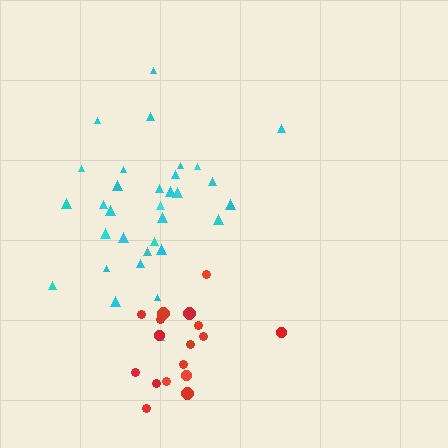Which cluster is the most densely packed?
Cyan.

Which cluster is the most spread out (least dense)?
Red.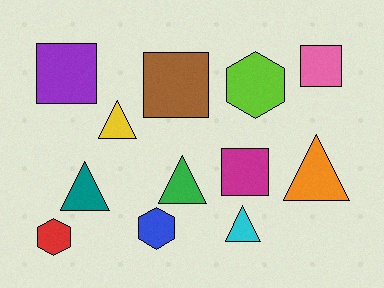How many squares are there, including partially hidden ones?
There are 4 squares.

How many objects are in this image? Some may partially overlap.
There are 12 objects.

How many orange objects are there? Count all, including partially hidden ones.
There is 1 orange object.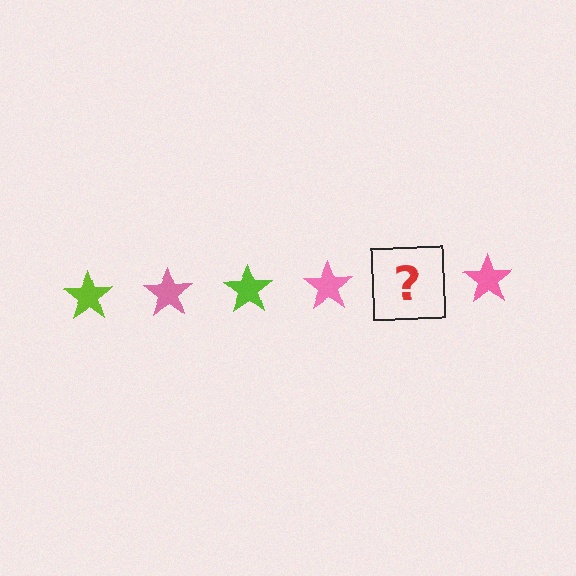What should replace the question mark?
The question mark should be replaced with a lime star.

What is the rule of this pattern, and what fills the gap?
The rule is that the pattern cycles through lime, pink stars. The gap should be filled with a lime star.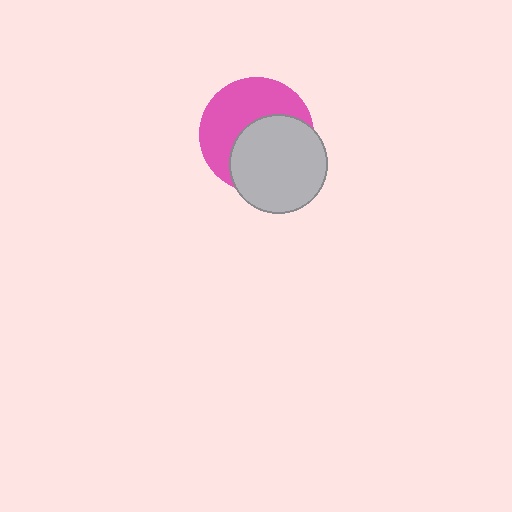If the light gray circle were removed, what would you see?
You would see the complete pink circle.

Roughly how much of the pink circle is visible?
About half of it is visible (roughly 51%).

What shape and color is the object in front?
The object in front is a light gray circle.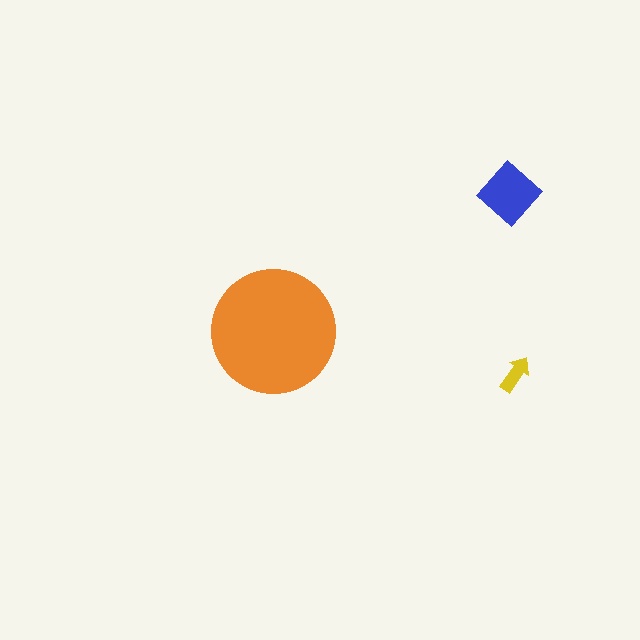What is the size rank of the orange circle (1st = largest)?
1st.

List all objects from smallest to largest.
The yellow arrow, the blue diamond, the orange circle.